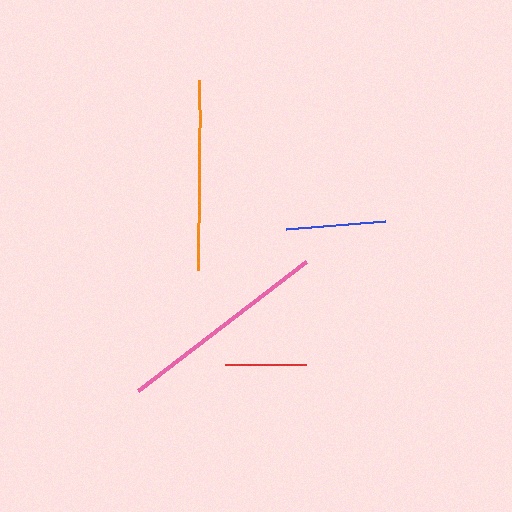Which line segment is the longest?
The pink line is the longest at approximately 212 pixels.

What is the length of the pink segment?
The pink segment is approximately 212 pixels long.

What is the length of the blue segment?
The blue segment is approximately 99 pixels long.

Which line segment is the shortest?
The red line is the shortest at approximately 82 pixels.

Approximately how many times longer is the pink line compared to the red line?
The pink line is approximately 2.6 times the length of the red line.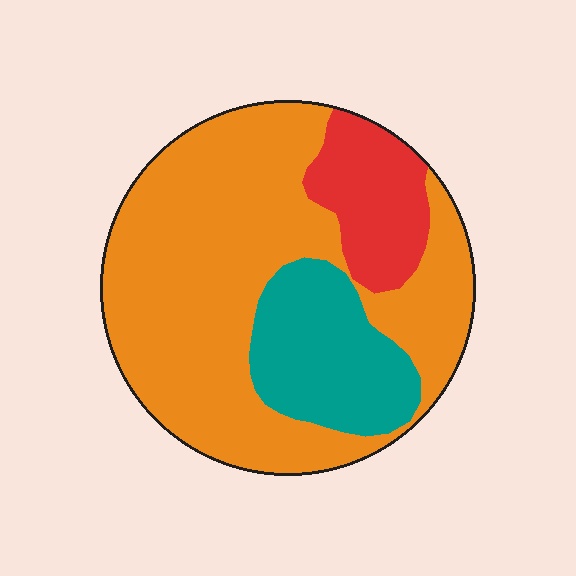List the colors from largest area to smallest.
From largest to smallest: orange, teal, red.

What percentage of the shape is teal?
Teal takes up about one fifth (1/5) of the shape.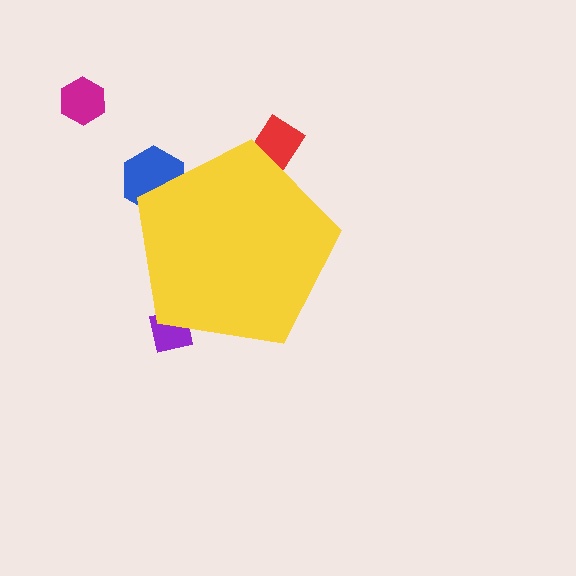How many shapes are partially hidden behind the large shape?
3 shapes are partially hidden.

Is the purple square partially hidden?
Yes, the purple square is partially hidden behind the yellow pentagon.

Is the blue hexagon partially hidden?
Yes, the blue hexagon is partially hidden behind the yellow pentagon.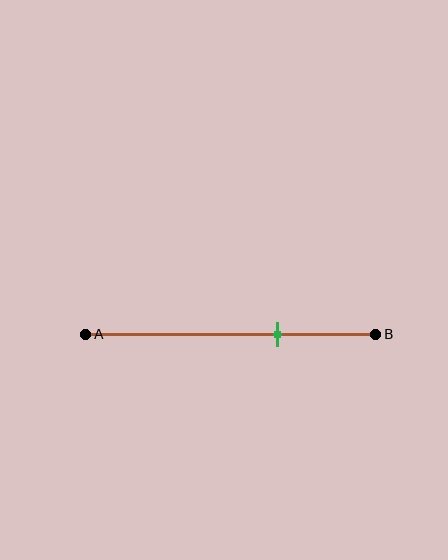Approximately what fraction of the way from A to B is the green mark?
The green mark is approximately 65% of the way from A to B.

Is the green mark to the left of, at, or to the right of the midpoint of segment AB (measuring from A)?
The green mark is to the right of the midpoint of segment AB.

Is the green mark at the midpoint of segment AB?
No, the mark is at about 65% from A, not at the 50% midpoint.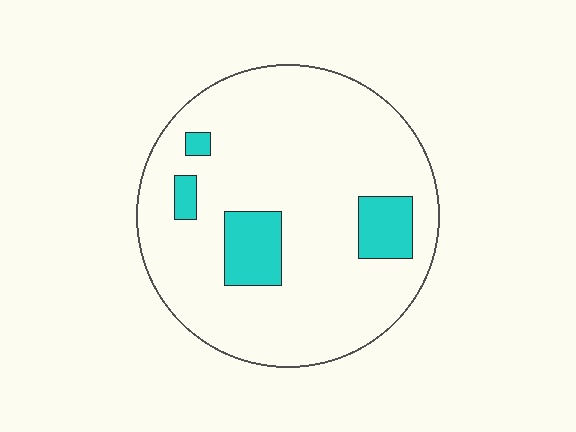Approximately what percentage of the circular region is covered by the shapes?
Approximately 15%.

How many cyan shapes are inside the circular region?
4.